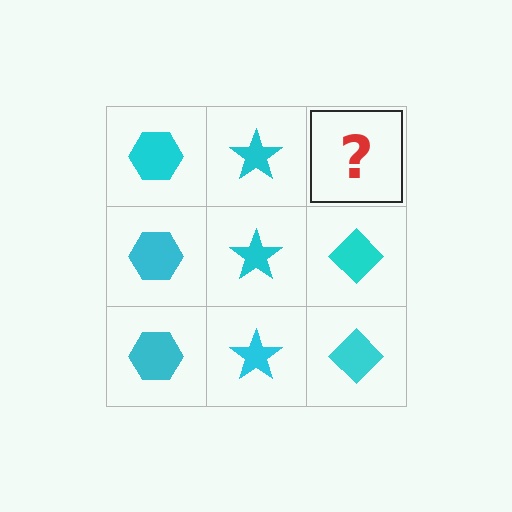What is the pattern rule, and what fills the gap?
The rule is that each column has a consistent shape. The gap should be filled with a cyan diamond.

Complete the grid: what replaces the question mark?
The question mark should be replaced with a cyan diamond.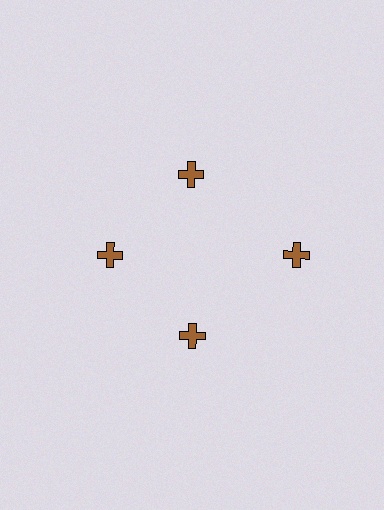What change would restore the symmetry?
The symmetry would be restored by moving it inward, back onto the ring so that all 4 crosses sit at equal angles and equal distance from the center.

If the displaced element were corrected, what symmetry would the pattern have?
It would have 4-fold rotational symmetry — the pattern would map onto itself every 90 degrees.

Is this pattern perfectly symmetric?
No. The 4 brown crosses are arranged in a ring, but one element near the 3 o'clock position is pushed outward from the center, breaking the 4-fold rotational symmetry.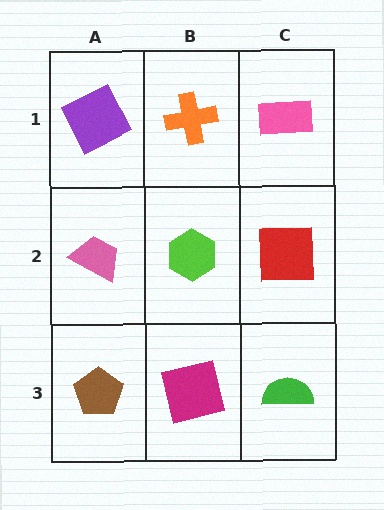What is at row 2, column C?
A red square.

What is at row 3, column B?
A magenta square.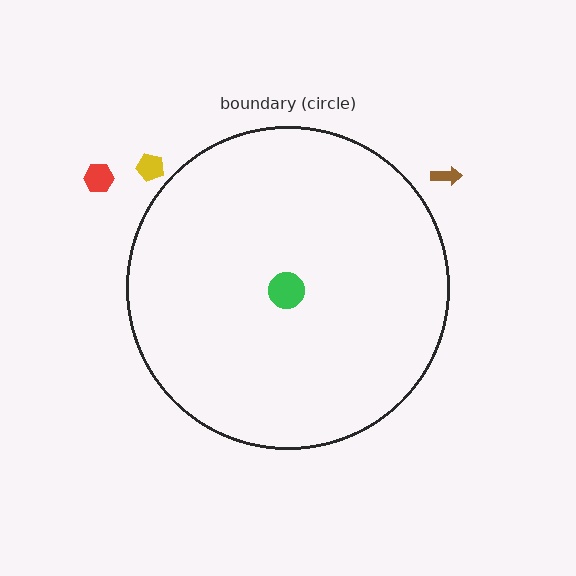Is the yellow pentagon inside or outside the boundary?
Outside.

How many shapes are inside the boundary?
1 inside, 3 outside.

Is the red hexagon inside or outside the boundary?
Outside.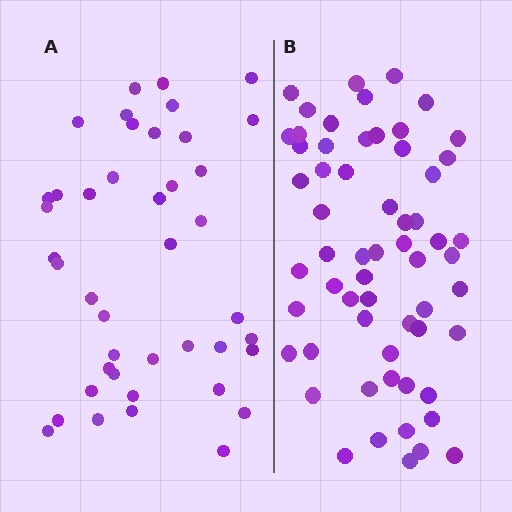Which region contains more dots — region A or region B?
Region B (the right region) has more dots.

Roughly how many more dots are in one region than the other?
Region B has approximately 20 more dots than region A.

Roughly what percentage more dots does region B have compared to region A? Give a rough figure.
About 45% more.